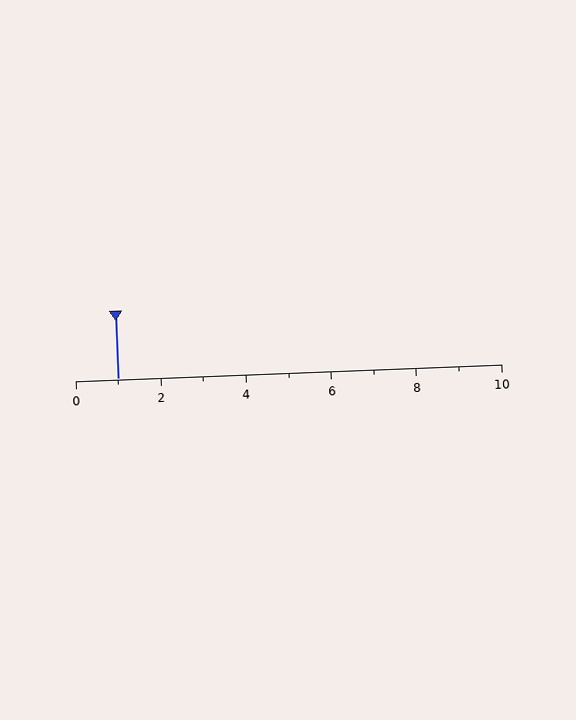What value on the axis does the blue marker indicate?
The marker indicates approximately 1.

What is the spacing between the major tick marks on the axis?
The major ticks are spaced 2 apart.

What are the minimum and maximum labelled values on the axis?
The axis runs from 0 to 10.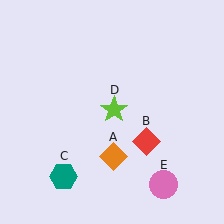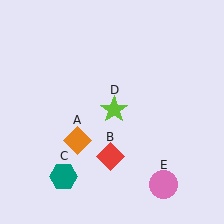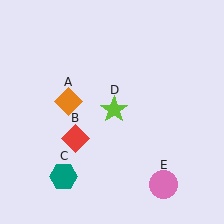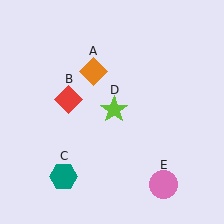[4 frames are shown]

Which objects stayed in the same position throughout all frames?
Teal hexagon (object C) and lime star (object D) and pink circle (object E) remained stationary.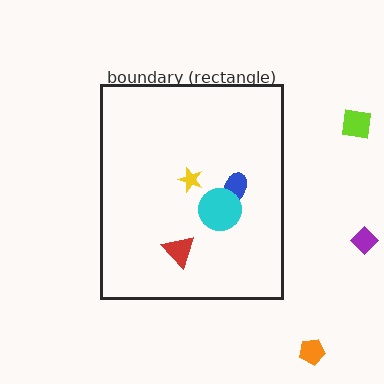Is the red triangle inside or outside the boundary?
Inside.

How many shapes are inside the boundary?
4 inside, 3 outside.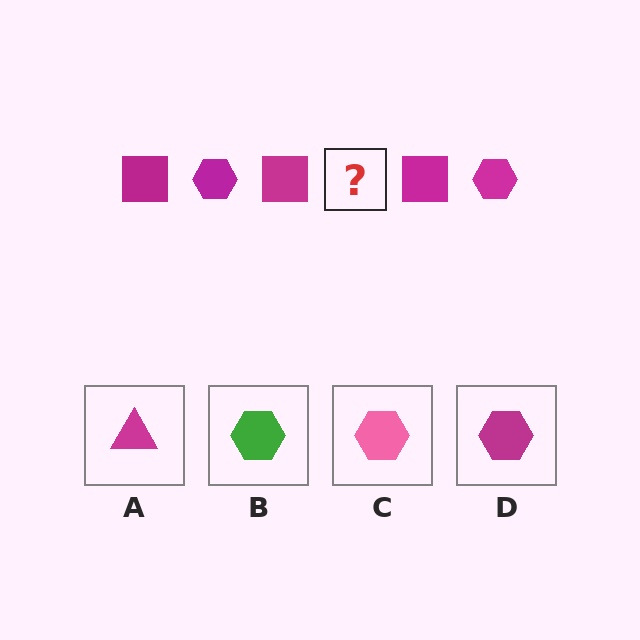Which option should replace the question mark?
Option D.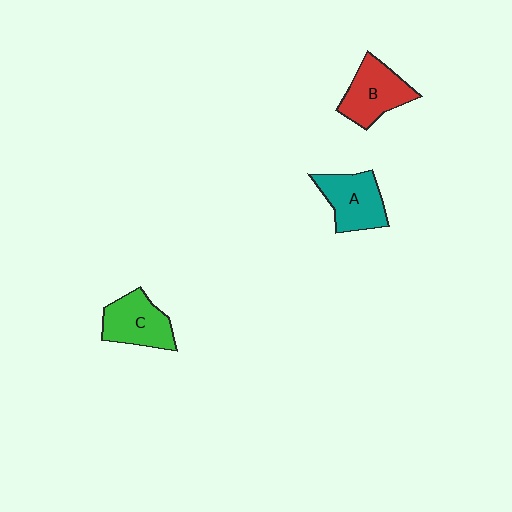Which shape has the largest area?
Shape B (red).